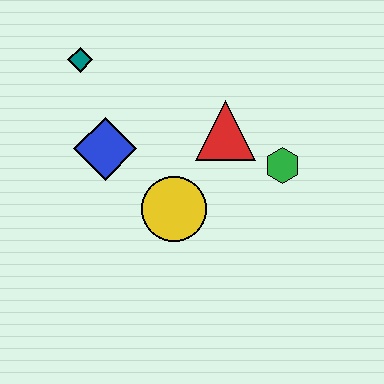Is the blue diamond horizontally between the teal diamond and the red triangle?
Yes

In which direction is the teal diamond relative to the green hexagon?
The teal diamond is to the left of the green hexagon.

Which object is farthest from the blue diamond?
The green hexagon is farthest from the blue diamond.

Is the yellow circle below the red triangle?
Yes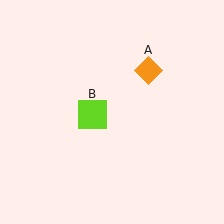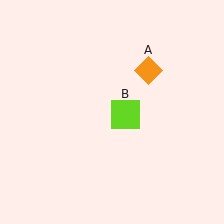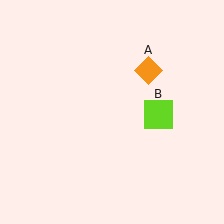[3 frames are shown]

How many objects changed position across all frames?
1 object changed position: lime square (object B).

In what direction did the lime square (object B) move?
The lime square (object B) moved right.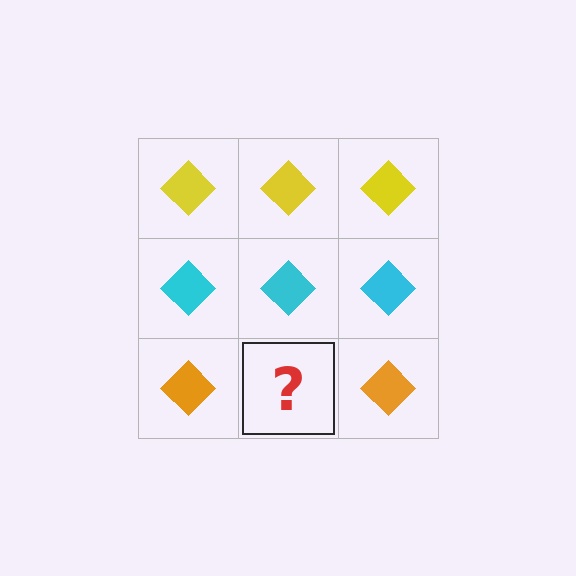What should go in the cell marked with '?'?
The missing cell should contain an orange diamond.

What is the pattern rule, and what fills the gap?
The rule is that each row has a consistent color. The gap should be filled with an orange diamond.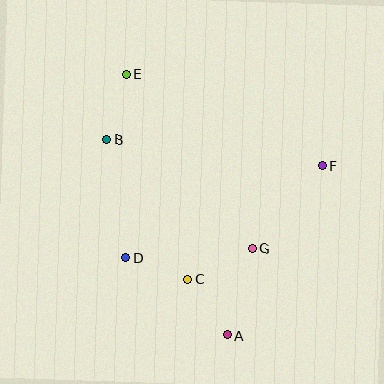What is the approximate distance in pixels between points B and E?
The distance between B and E is approximately 68 pixels.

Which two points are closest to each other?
Points C and D are closest to each other.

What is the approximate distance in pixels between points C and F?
The distance between C and F is approximately 176 pixels.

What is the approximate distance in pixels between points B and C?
The distance between B and C is approximately 162 pixels.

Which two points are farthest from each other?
Points A and E are farthest from each other.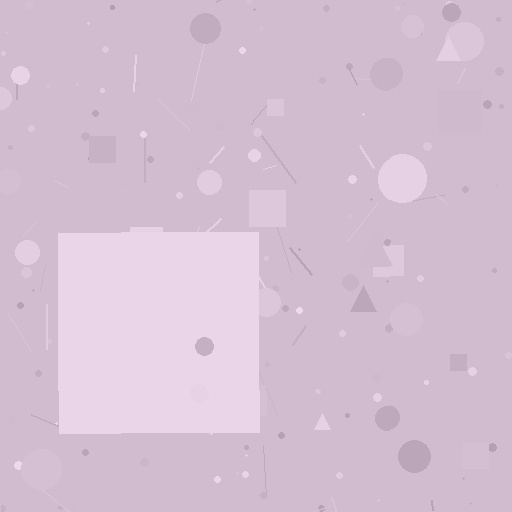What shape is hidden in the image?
A square is hidden in the image.